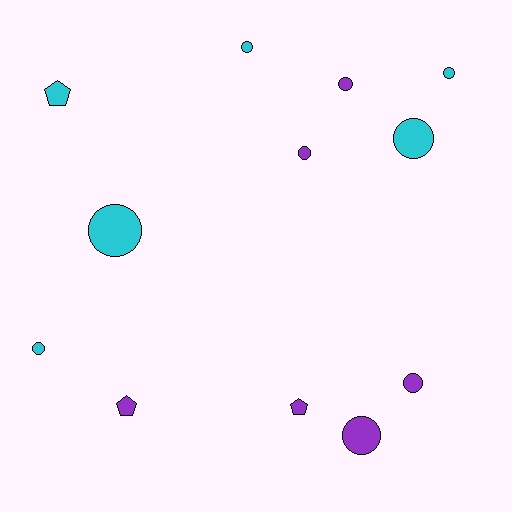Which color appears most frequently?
Cyan, with 6 objects.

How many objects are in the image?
There are 12 objects.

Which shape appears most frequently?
Circle, with 9 objects.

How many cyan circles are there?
There are 5 cyan circles.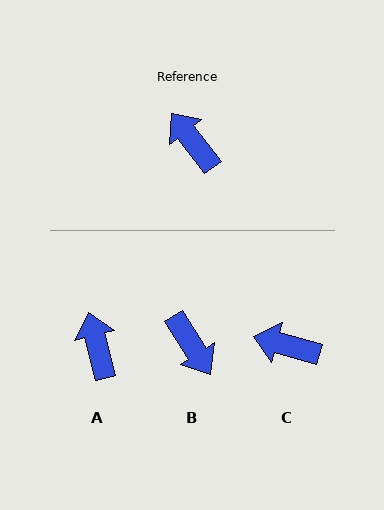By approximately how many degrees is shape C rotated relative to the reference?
Approximately 37 degrees counter-clockwise.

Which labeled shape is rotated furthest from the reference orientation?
B, about 175 degrees away.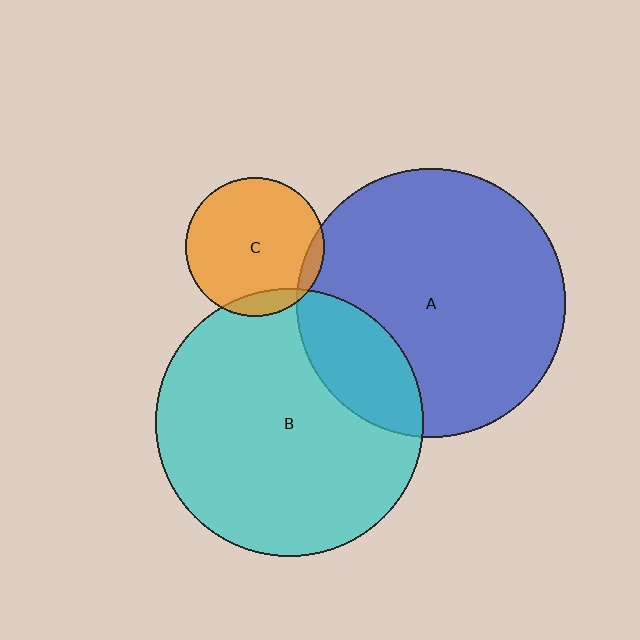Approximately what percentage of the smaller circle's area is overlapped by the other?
Approximately 5%.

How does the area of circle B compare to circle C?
Approximately 3.7 times.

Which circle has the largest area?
Circle A (blue).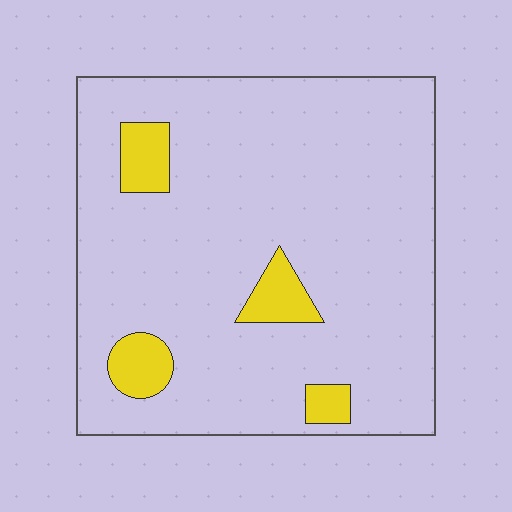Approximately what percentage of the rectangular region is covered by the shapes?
Approximately 10%.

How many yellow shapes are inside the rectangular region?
4.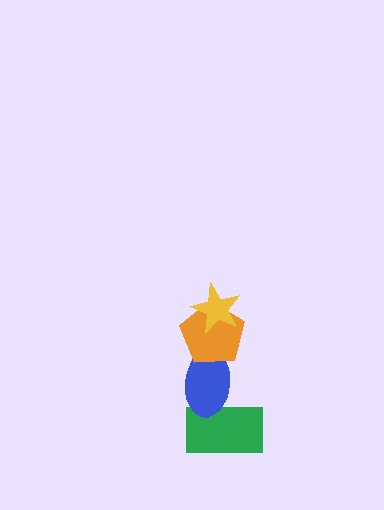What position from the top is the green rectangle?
The green rectangle is 4th from the top.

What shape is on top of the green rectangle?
The blue ellipse is on top of the green rectangle.